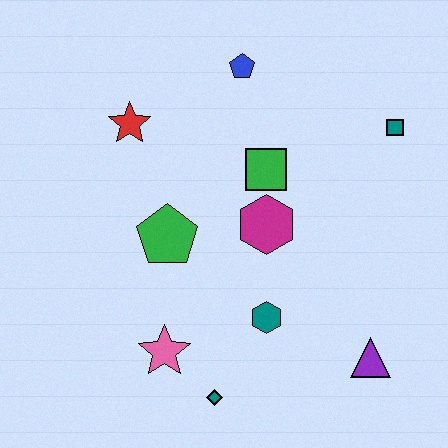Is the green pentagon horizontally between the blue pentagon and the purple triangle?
No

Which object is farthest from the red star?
The purple triangle is farthest from the red star.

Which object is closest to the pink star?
The teal diamond is closest to the pink star.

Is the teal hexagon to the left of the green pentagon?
No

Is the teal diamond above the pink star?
No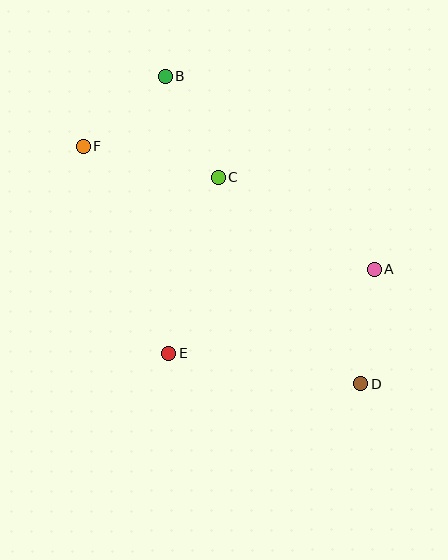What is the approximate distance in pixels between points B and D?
The distance between B and D is approximately 364 pixels.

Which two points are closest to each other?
Points B and F are closest to each other.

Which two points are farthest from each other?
Points D and F are farthest from each other.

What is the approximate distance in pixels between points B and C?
The distance between B and C is approximately 114 pixels.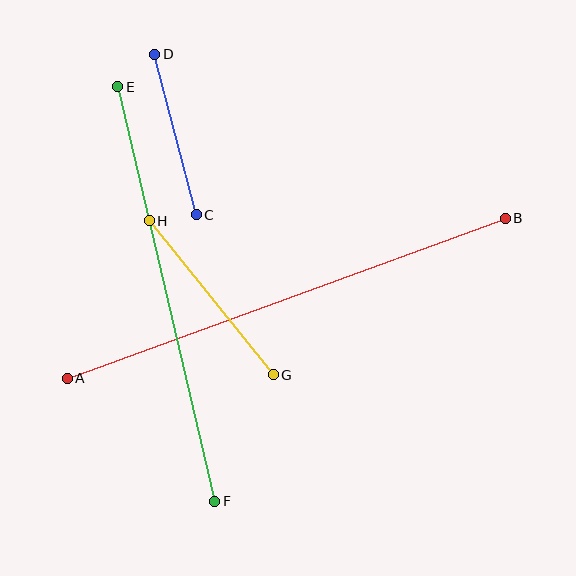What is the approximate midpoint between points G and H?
The midpoint is at approximately (211, 298) pixels.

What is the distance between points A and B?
The distance is approximately 466 pixels.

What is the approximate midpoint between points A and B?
The midpoint is at approximately (286, 298) pixels.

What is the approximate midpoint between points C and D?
The midpoint is at approximately (175, 135) pixels.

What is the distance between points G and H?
The distance is approximately 198 pixels.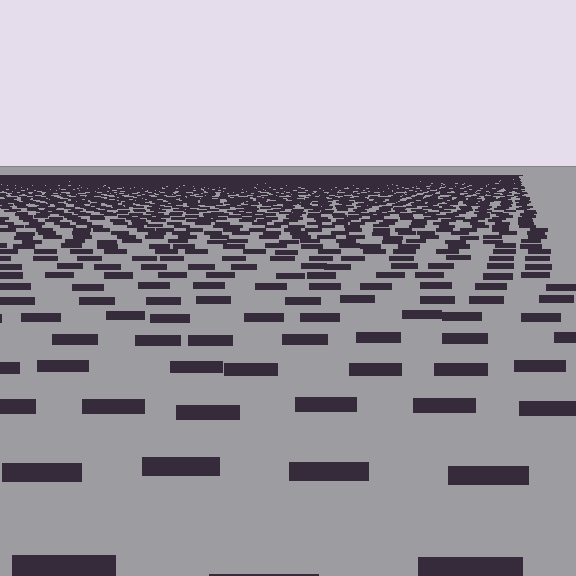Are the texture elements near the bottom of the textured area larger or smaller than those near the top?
Larger. Near the bottom, elements are closer to the viewer and appear at a bigger on-screen size.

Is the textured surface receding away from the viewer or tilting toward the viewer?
The surface is receding away from the viewer. Texture elements get smaller and denser toward the top.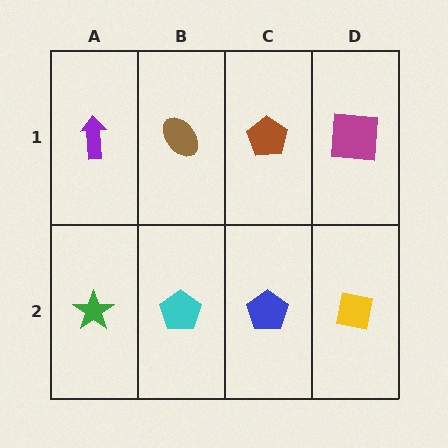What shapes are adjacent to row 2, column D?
A magenta square (row 1, column D), a blue pentagon (row 2, column C).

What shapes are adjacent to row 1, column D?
A yellow square (row 2, column D), a brown pentagon (row 1, column C).